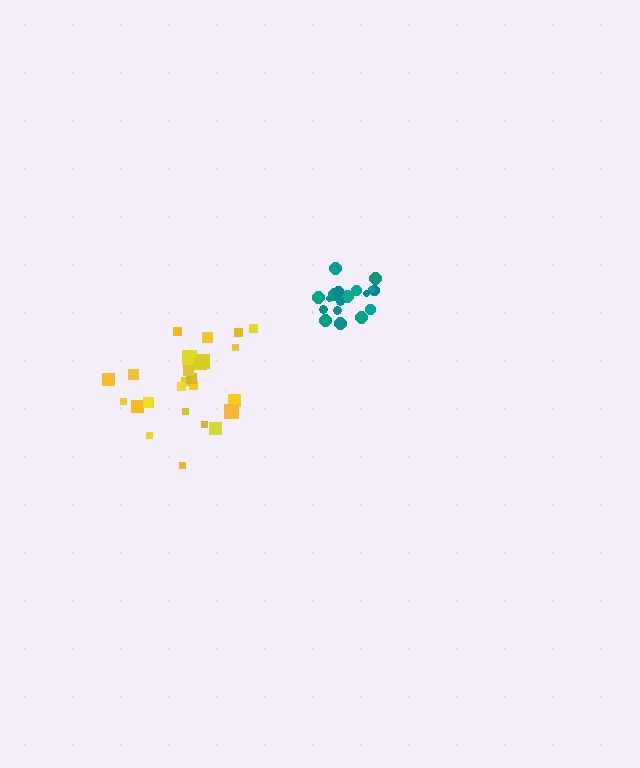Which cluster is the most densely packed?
Teal.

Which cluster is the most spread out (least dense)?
Yellow.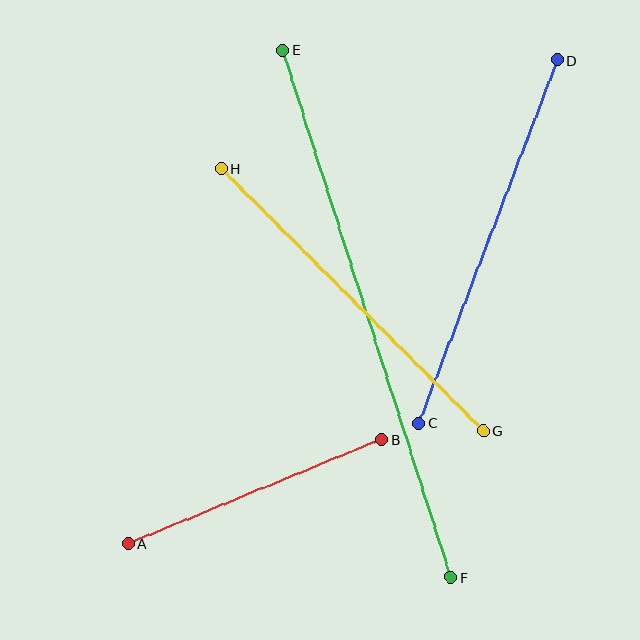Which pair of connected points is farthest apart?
Points E and F are farthest apart.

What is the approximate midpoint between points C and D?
The midpoint is at approximately (488, 241) pixels.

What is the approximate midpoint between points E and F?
The midpoint is at approximately (367, 314) pixels.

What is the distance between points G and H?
The distance is approximately 370 pixels.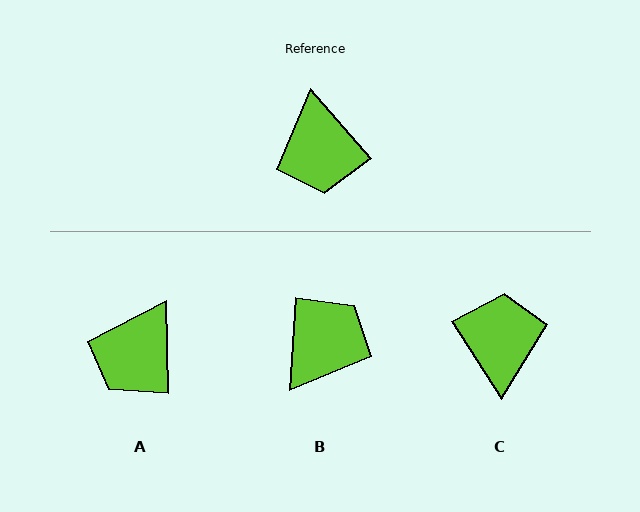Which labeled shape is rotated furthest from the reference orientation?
C, about 171 degrees away.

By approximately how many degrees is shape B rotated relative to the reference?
Approximately 136 degrees counter-clockwise.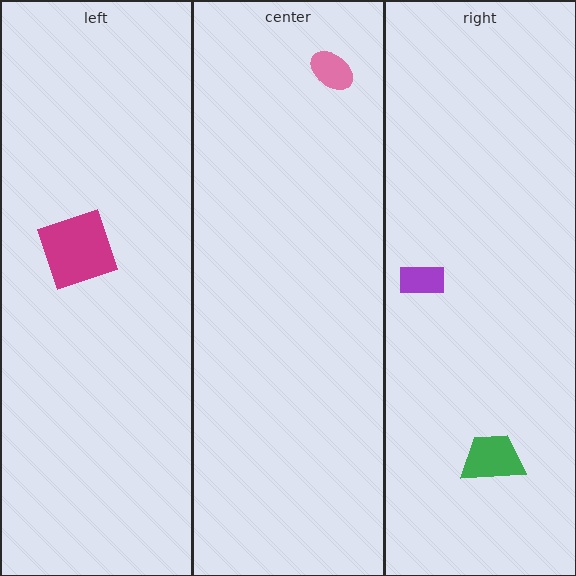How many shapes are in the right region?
2.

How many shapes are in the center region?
1.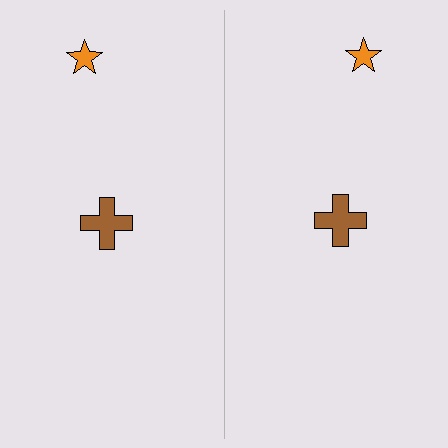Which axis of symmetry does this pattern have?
The pattern has a vertical axis of symmetry running through the center of the image.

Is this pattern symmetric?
Yes, this pattern has bilateral (reflection) symmetry.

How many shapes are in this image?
There are 4 shapes in this image.